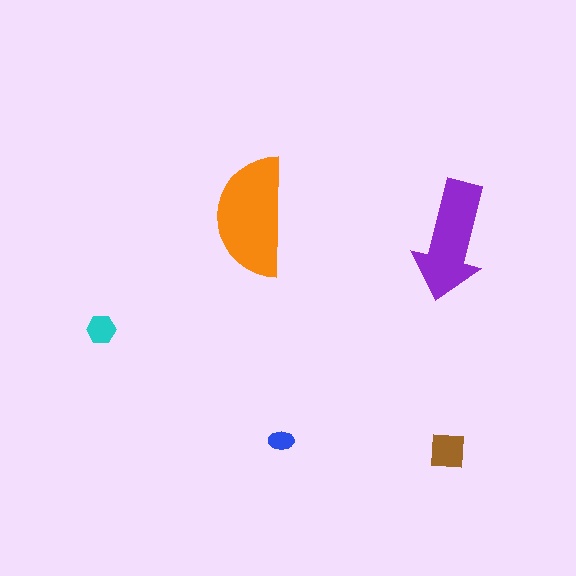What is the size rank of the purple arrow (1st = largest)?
2nd.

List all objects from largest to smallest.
The orange semicircle, the purple arrow, the brown square, the cyan hexagon, the blue ellipse.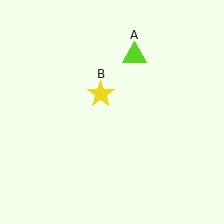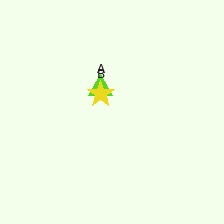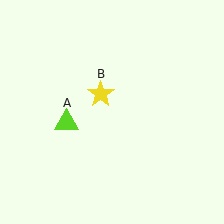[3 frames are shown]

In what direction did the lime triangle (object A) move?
The lime triangle (object A) moved down and to the left.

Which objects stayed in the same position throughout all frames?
Yellow star (object B) remained stationary.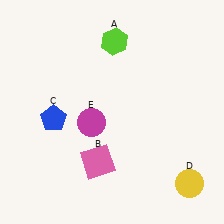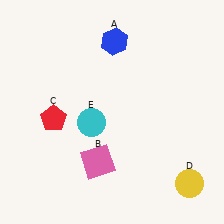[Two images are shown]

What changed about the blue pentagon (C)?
In Image 1, C is blue. In Image 2, it changed to red.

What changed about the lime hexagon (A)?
In Image 1, A is lime. In Image 2, it changed to blue.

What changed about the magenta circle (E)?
In Image 1, E is magenta. In Image 2, it changed to cyan.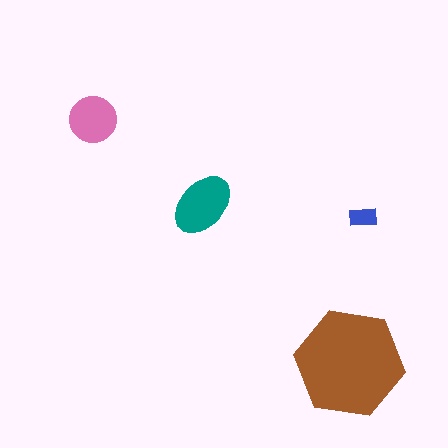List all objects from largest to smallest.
The brown hexagon, the teal ellipse, the pink circle, the blue rectangle.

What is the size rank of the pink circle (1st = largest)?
3rd.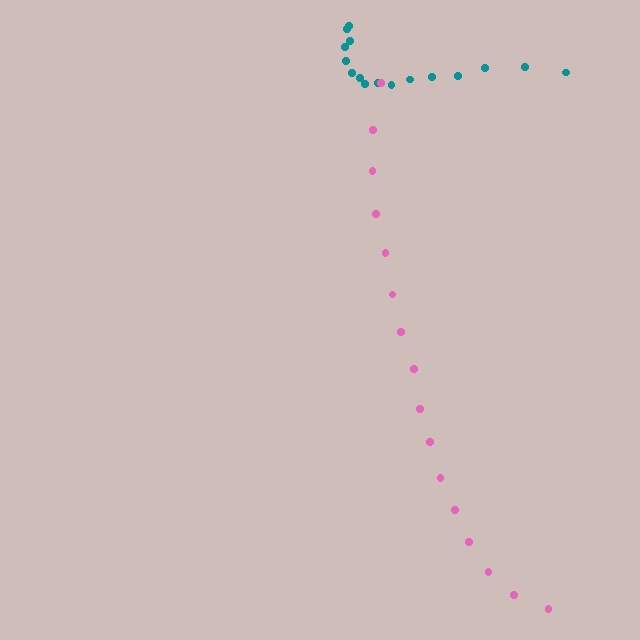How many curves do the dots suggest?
There are 2 distinct paths.